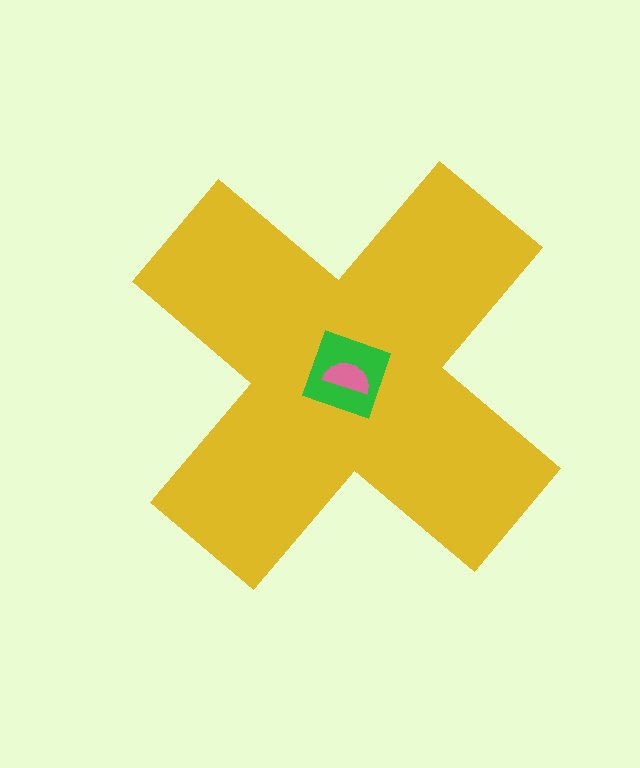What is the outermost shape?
The yellow cross.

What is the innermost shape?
The pink semicircle.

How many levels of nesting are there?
3.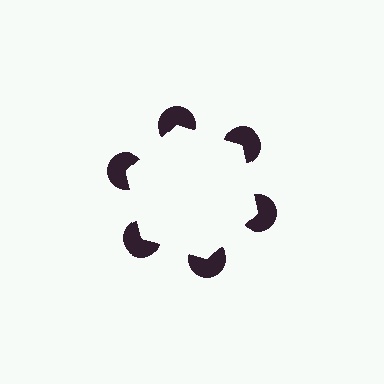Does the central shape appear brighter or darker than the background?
It typically appears slightly brighter than the background, even though no actual brightness change is drawn.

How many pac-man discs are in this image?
There are 6 — one at each vertex of the illusory hexagon.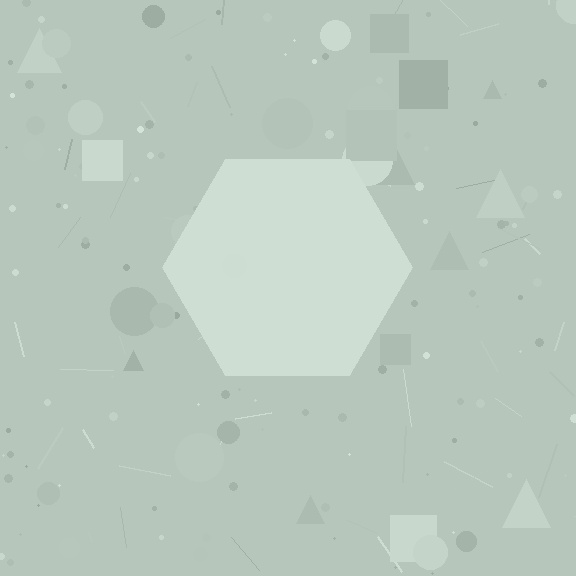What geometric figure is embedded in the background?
A hexagon is embedded in the background.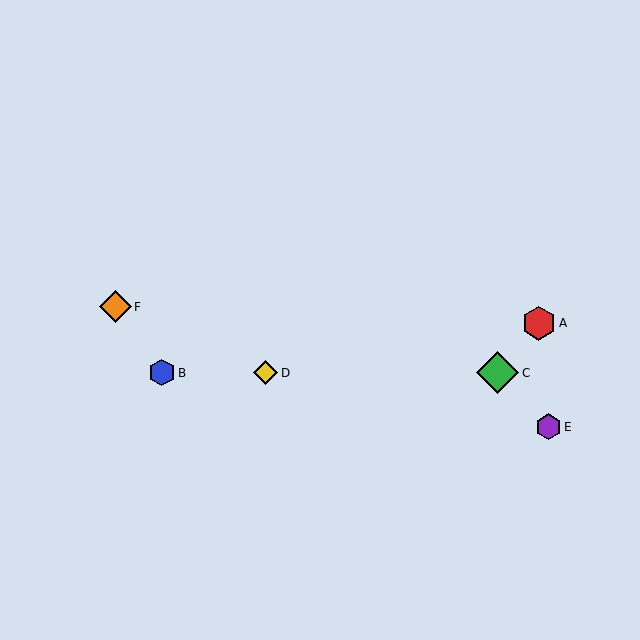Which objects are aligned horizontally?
Objects B, C, D are aligned horizontally.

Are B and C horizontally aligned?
Yes, both are at y≈373.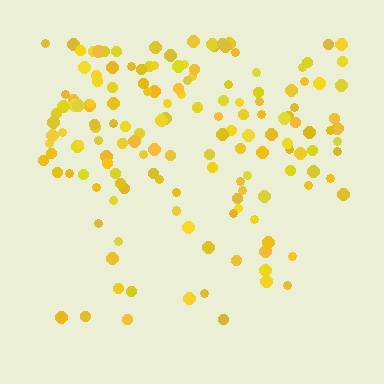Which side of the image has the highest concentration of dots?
The top.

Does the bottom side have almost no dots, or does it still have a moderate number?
Still a moderate number, just noticeably fewer than the top.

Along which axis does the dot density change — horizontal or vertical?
Vertical.